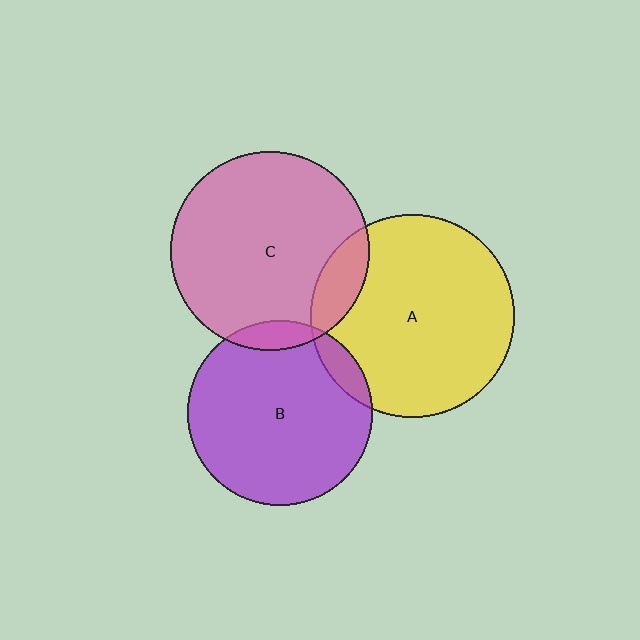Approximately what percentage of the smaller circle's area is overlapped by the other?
Approximately 10%.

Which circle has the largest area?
Circle A (yellow).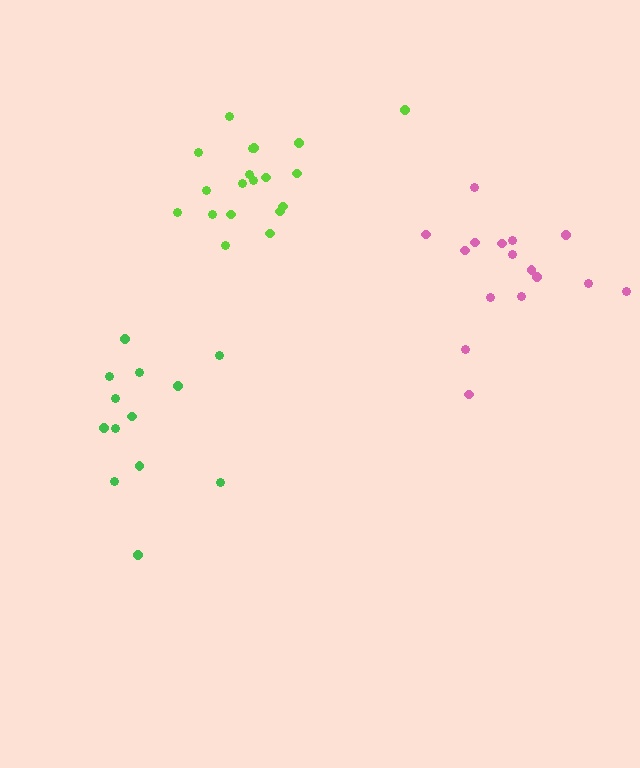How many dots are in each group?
Group 1: 19 dots, Group 2: 13 dots, Group 3: 16 dots (48 total).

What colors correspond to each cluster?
The clusters are colored: lime, green, pink.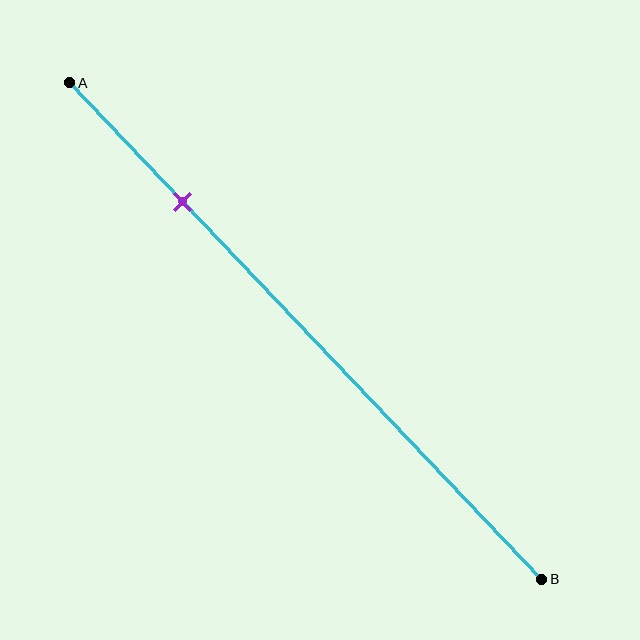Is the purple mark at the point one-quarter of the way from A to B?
Yes, the mark is approximately at the one-quarter point.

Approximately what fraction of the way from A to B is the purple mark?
The purple mark is approximately 25% of the way from A to B.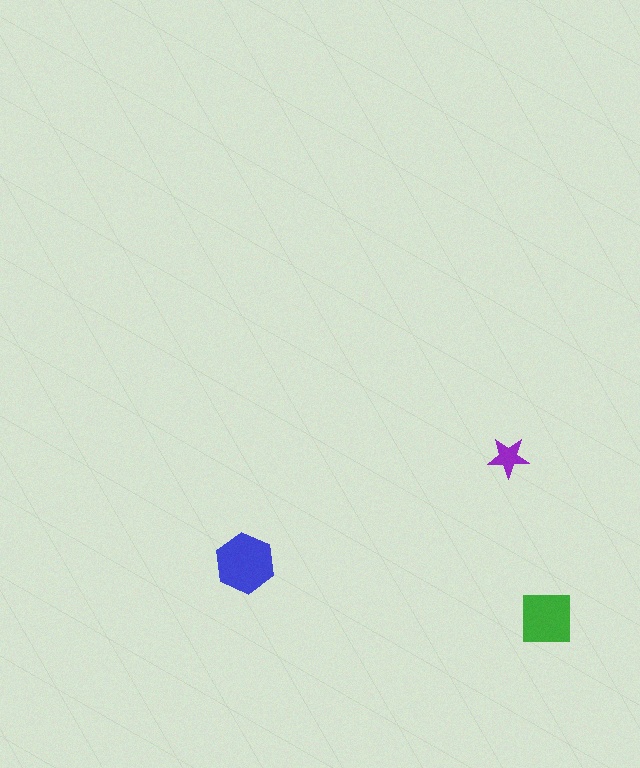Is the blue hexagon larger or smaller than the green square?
Larger.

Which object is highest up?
The purple star is topmost.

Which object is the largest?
The blue hexagon.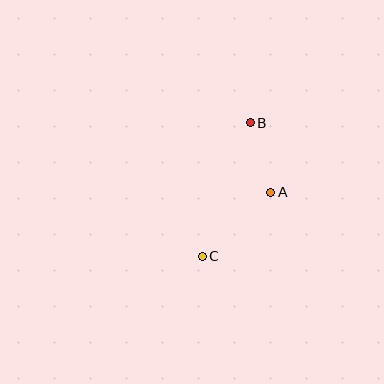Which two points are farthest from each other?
Points B and C are farthest from each other.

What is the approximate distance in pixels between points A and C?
The distance between A and C is approximately 93 pixels.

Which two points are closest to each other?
Points A and B are closest to each other.